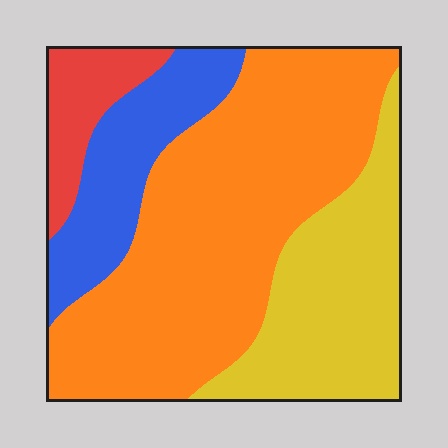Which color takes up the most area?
Orange, at roughly 50%.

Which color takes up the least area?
Red, at roughly 10%.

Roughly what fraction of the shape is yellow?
Yellow takes up about one quarter (1/4) of the shape.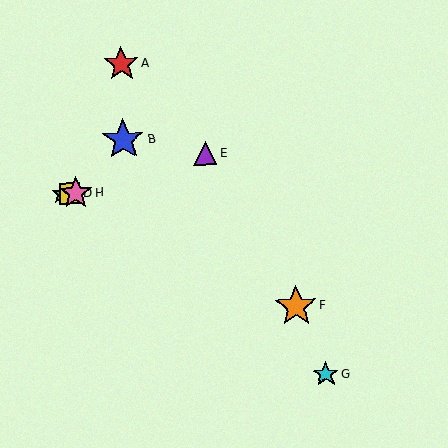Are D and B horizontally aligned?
No, D is at y≈193 and B is at y≈140.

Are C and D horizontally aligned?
Yes, both are at y≈194.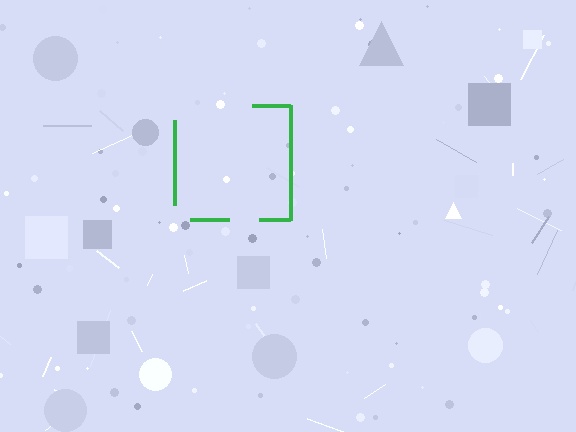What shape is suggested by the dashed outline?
The dashed outline suggests a square.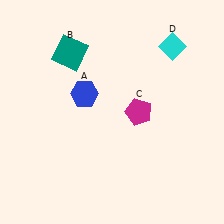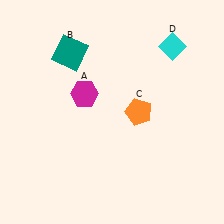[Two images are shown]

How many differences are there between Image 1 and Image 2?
There are 2 differences between the two images.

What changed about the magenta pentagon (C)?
In Image 1, C is magenta. In Image 2, it changed to orange.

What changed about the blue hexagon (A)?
In Image 1, A is blue. In Image 2, it changed to magenta.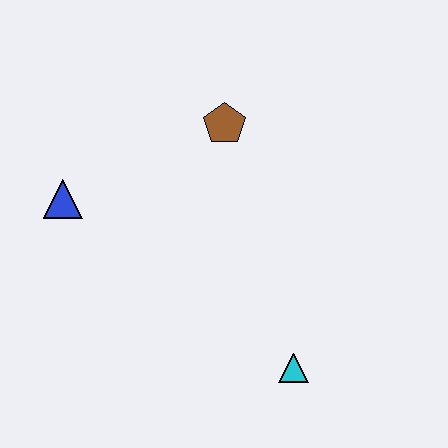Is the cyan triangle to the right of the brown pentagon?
Yes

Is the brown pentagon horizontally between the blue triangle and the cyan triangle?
Yes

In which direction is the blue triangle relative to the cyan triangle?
The blue triangle is to the left of the cyan triangle.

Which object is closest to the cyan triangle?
The brown pentagon is closest to the cyan triangle.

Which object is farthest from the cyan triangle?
The blue triangle is farthest from the cyan triangle.